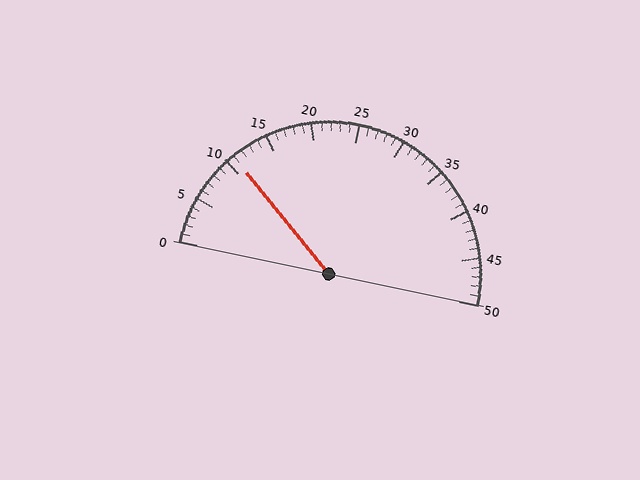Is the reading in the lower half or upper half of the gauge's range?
The reading is in the lower half of the range (0 to 50).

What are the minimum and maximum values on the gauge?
The gauge ranges from 0 to 50.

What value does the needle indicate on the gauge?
The needle indicates approximately 11.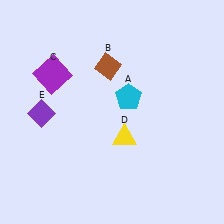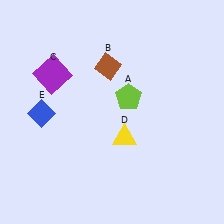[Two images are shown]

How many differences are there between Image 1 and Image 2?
There are 2 differences between the two images.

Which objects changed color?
A changed from cyan to lime. E changed from purple to blue.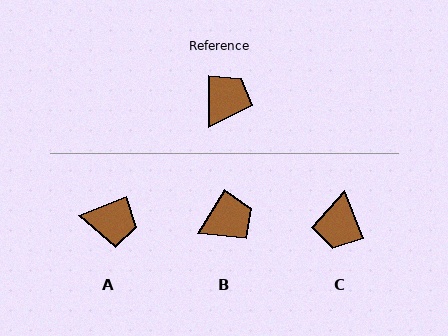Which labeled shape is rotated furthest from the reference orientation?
C, about 158 degrees away.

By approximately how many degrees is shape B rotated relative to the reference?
Approximately 32 degrees clockwise.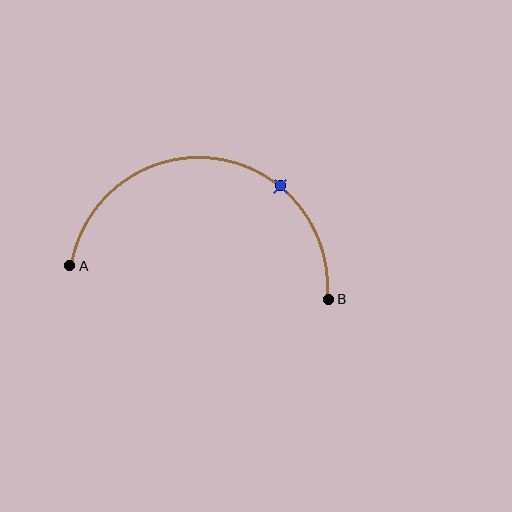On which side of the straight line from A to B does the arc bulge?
The arc bulges above the straight line connecting A and B.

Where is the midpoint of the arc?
The arc midpoint is the point on the curve farthest from the straight line joining A and B. It sits above that line.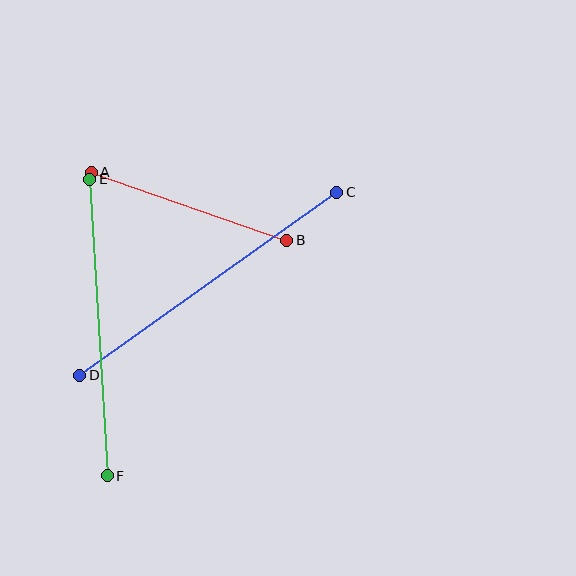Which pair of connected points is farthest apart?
Points C and D are farthest apart.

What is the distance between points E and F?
The distance is approximately 297 pixels.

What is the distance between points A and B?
The distance is approximately 207 pixels.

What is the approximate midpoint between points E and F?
The midpoint is at approximately (99, 328) pixels.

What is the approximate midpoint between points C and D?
The midpoint is at approximately (208, 284) pixels.